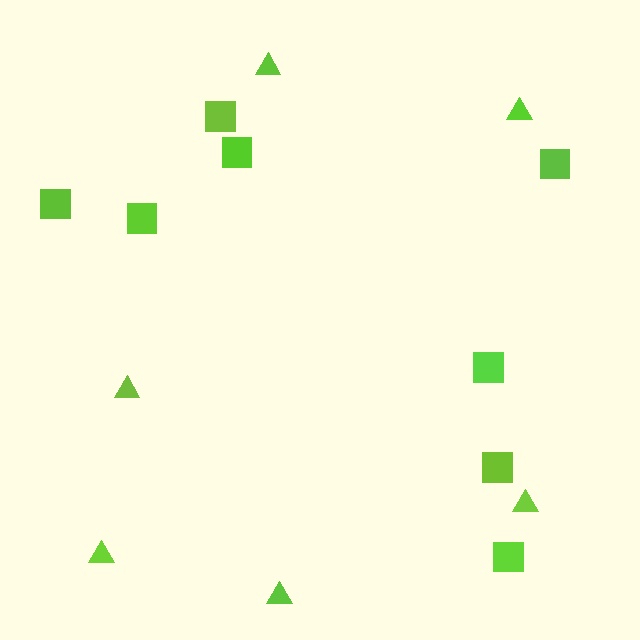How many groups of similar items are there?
There are 2 groups: one group of squares (8) and one group of triangles (6).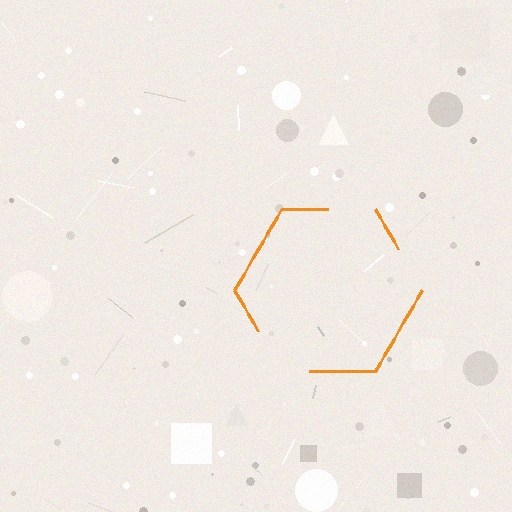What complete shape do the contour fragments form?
The contour fragments form a hexagon.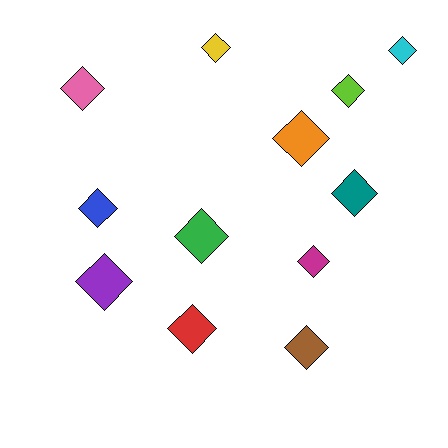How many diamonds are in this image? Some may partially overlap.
There are 12 diamonds.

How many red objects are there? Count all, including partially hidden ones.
There is 1 red object.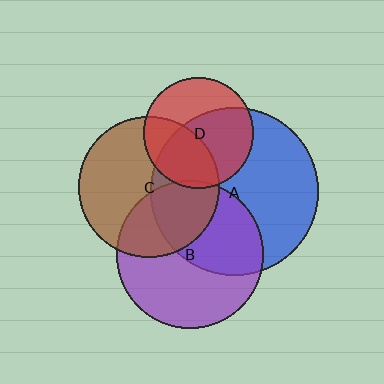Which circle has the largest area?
Circle A (blue).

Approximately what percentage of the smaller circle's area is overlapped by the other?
Approximately 5%.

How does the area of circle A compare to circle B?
Approximately 1.3 times.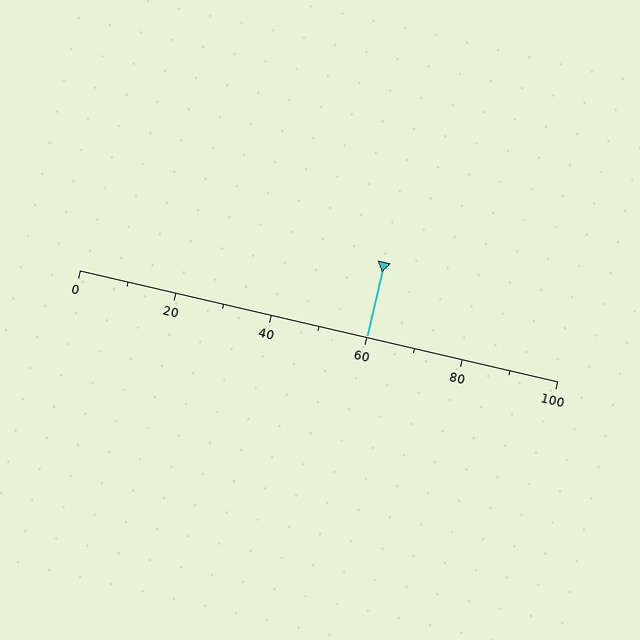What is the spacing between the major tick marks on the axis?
The major ticks are spaced 20 apart.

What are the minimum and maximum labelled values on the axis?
The axis runs from 0 to 100.